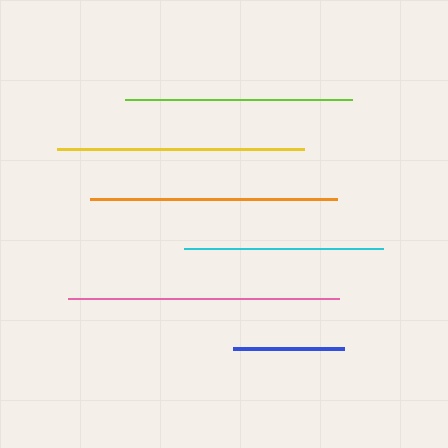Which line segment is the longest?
The pink line is the longest at approximately 270 pixels.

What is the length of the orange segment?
The orange segment is approximately 248 pixels long.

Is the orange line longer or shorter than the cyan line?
The orange line is longer than the cyan line.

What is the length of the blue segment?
The blue segment is approximately 110 pixels long.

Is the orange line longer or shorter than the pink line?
The pink line is longer than the orange line.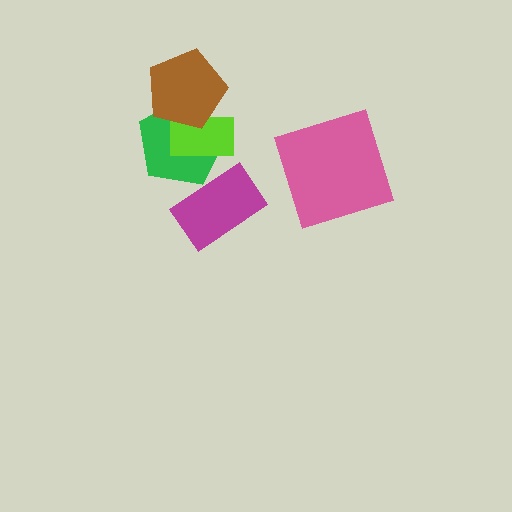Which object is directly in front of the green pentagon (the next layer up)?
The lime rectangle is directly in front of the green pentagon.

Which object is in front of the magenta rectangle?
The green pentagon is in front of the magenta rectangle.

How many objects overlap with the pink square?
0 objects overlap with the pink square.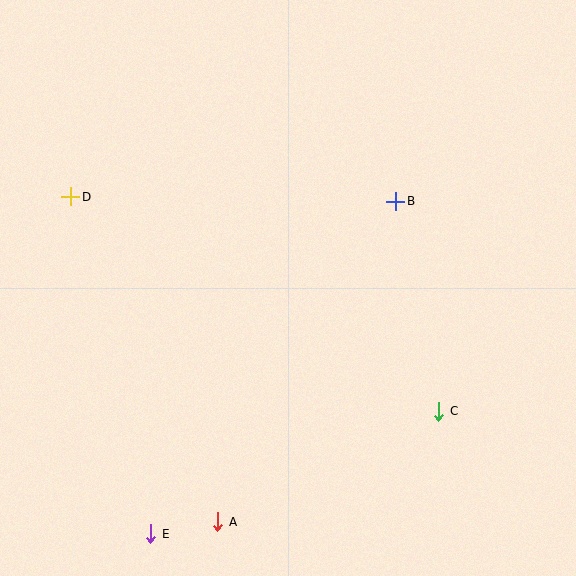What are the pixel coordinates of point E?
Point E is at (151, 534).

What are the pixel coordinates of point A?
Point A is at (218, 522).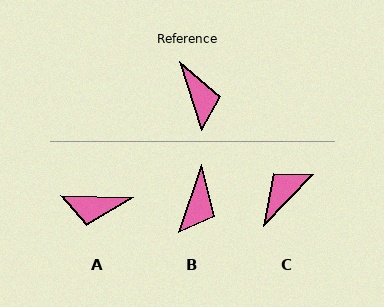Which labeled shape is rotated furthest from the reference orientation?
C, about 119 degrees away.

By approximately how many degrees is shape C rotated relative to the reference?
Approximately 119 degrees counter-clockwise.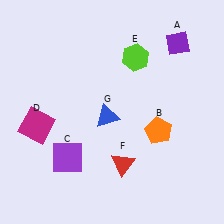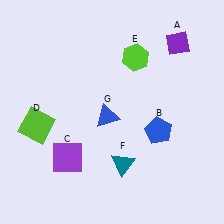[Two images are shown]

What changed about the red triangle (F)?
In Image 1, F is red. In Image 2, it changed to teal.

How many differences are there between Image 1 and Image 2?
There are 3 differences between the two images.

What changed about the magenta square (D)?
In Image 1, D is magenta. In Image 2, it changed to lime.